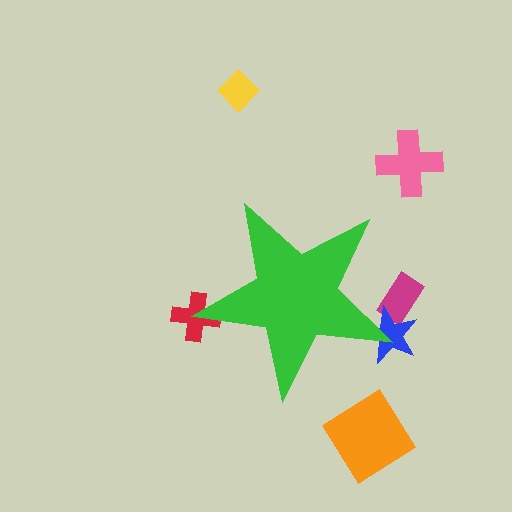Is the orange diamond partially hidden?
No, the orange diamond is fully visible.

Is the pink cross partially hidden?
No, the pink cross is fully visible.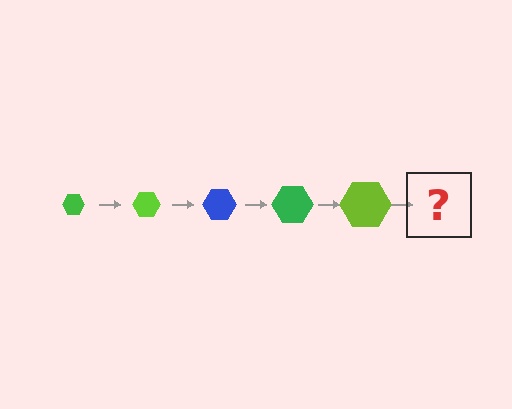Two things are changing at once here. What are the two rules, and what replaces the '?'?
The two rules are that the hexagon grows larger each step and the color cycles through green, lime, and blue. The '?' should be a blue hexagon, larger than the previous one.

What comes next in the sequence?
The next element should be a blue hexagon, larger than the previous one.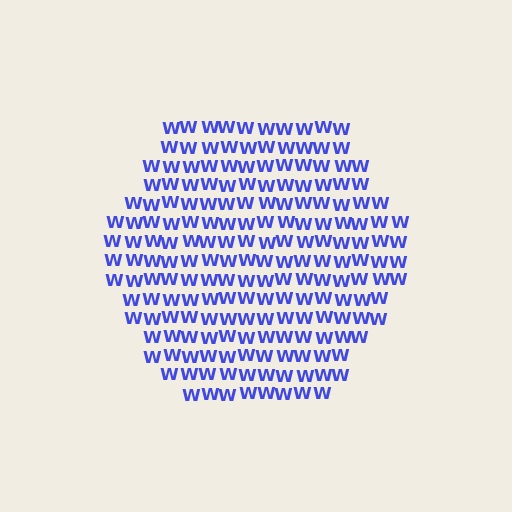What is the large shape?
The large shape is a hexagon.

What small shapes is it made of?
It is made of small letter W's.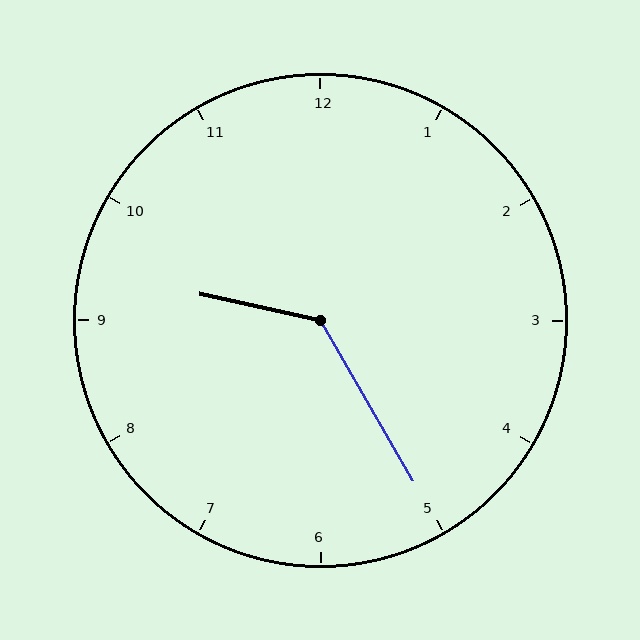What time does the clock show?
9:25.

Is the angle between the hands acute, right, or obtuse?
It is obtuse.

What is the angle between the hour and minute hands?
Approximately 132 degrees.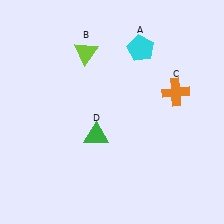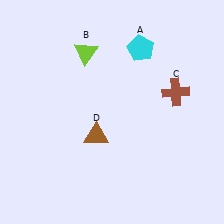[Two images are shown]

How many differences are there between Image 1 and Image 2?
There are 2 differences between the two images.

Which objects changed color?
C changed from orange to brown. D changed from green to brown.